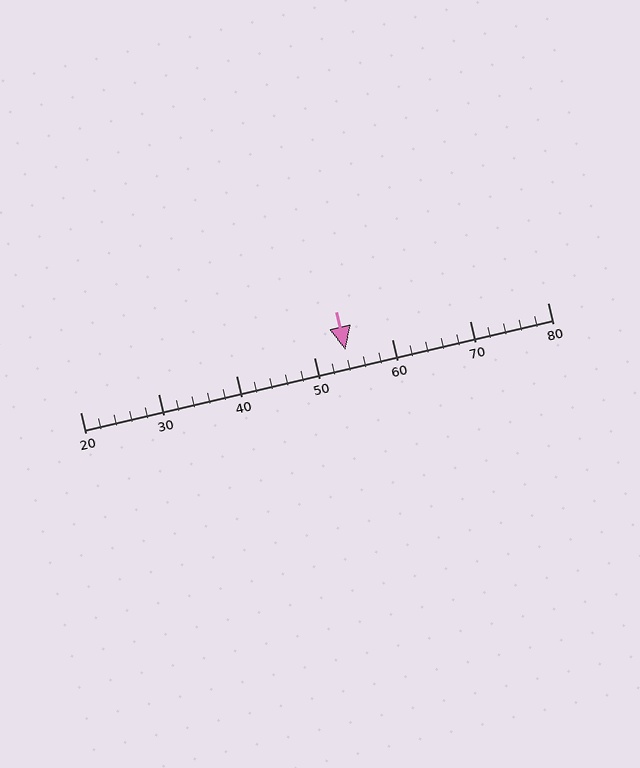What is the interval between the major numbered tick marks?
The major tick marks are spaced 10 units apart.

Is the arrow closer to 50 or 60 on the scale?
The arrow is closer to 50.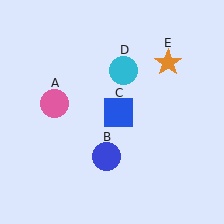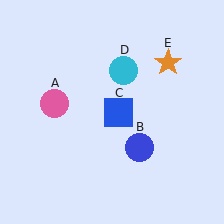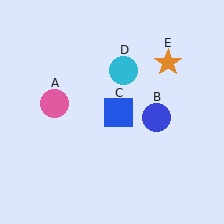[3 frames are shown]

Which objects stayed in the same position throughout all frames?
Pink circle (object A) and blue square (object C) and cyan circle (object D) and orange star (object E) remained stationary.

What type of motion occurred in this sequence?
The blue circle (object B) rotated counterclockwise around the center of the scene.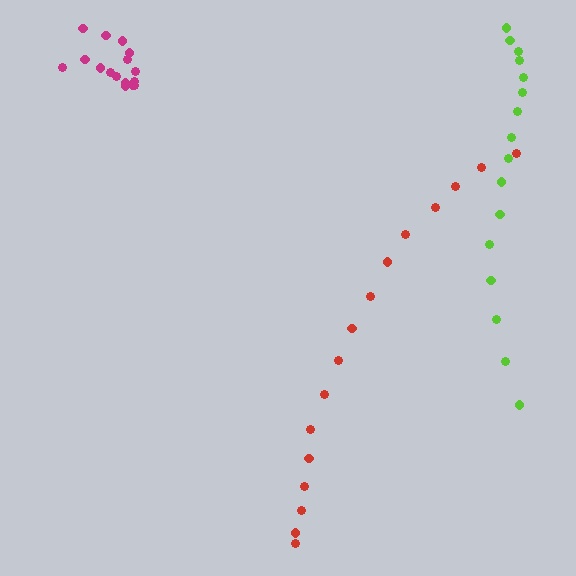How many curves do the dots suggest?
There are 3 distinct paths.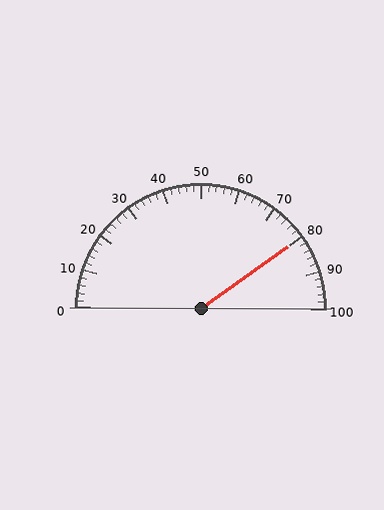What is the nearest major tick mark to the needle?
The nearest major tick mark is 80.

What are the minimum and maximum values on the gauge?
The gauge ranges from 0 to 100.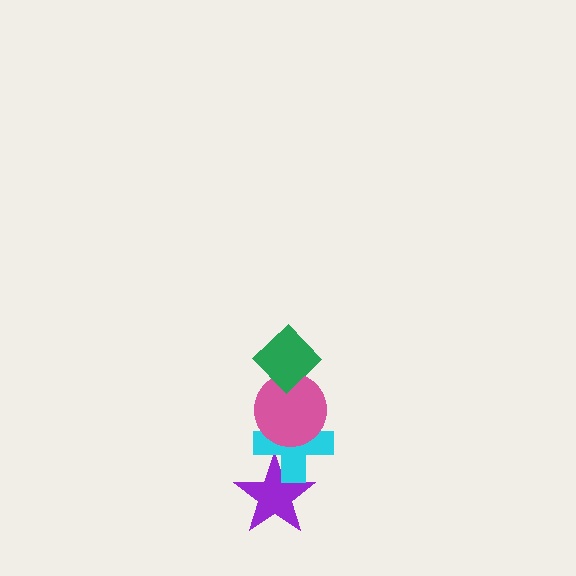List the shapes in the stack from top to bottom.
From top to bottom: the green diamond, the pink circle, the cyan cross, the purple star.